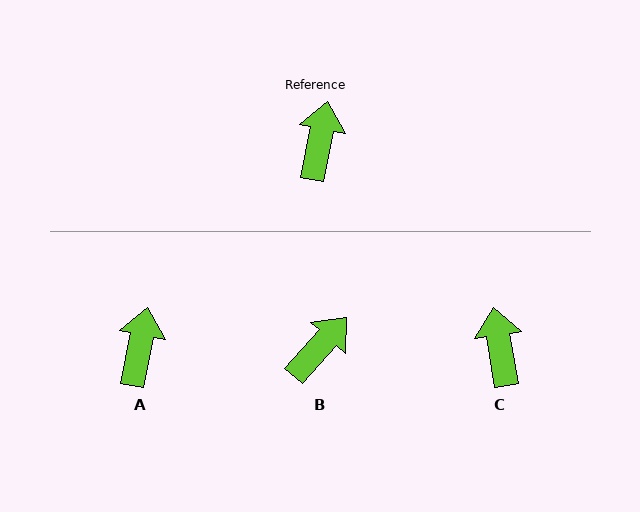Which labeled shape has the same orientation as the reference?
A.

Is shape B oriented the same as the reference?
No, it is off by about 31 degrees.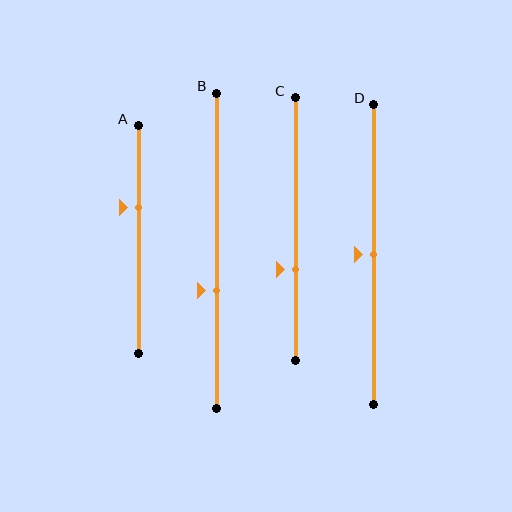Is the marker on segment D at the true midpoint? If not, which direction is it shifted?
Yes, the marker on segment D is at the true midpoint.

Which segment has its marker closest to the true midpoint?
Segment D has its marker closest to the true midpoint.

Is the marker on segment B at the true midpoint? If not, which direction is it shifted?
No, the marker on segment B is shifted downward by about 12% of the segment length.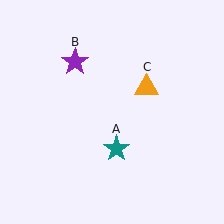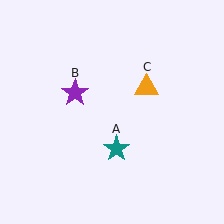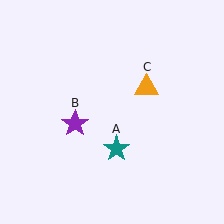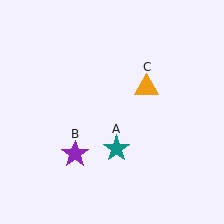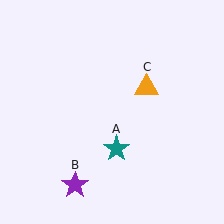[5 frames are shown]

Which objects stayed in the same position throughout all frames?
Teal star (object A) and orange triangle (object C) remained stationary.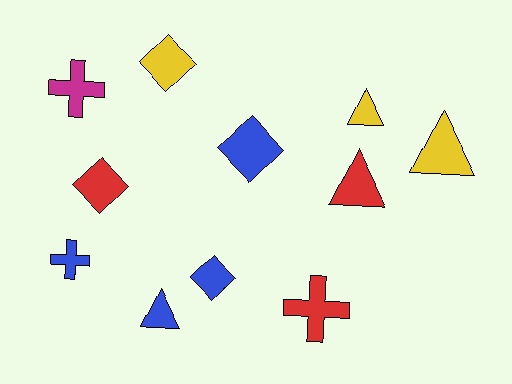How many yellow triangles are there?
There are 2 yellow triangles.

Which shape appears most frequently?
Triangle, with 4 objects.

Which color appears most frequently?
Blue, with 4 objects.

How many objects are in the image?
There are 11 objects.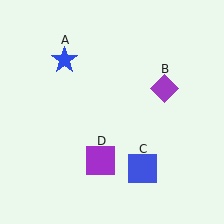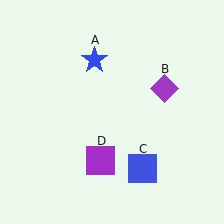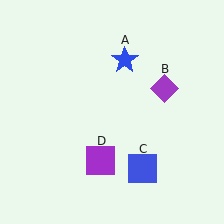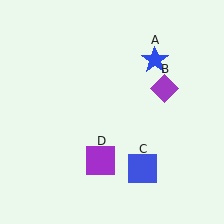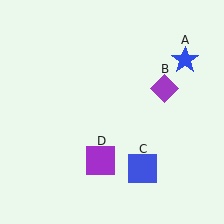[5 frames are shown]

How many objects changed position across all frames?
1 object changed position: blue star (object A).